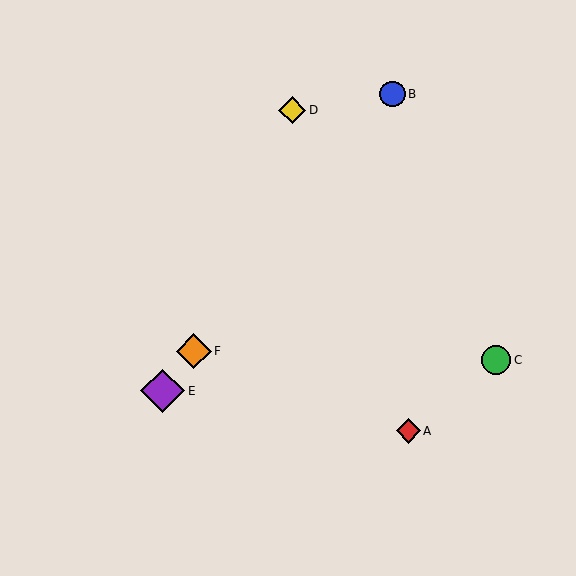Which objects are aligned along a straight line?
Objects B, E, F are aligned along a straight line.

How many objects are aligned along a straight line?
3 objects (B, E, F) are aligned along a straight line.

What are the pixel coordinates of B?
Object B is at (392, 94).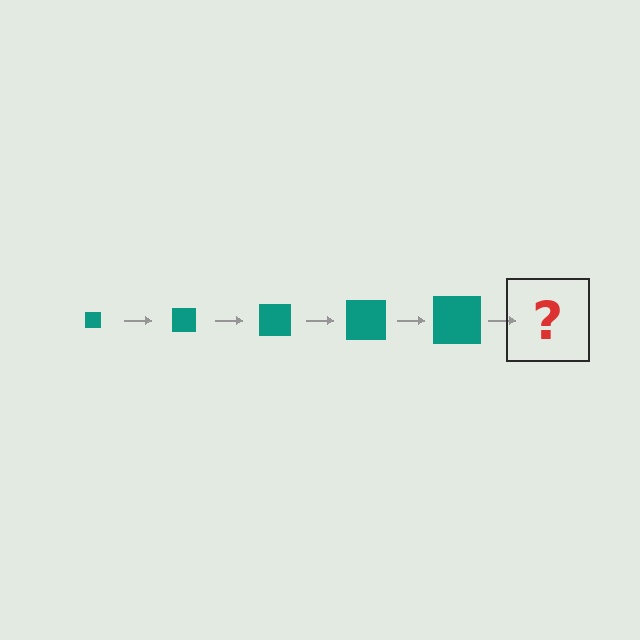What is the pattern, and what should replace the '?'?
The pattern is that the square gets progressively larger each step. The '?' should be a teal square, larger than the previous one.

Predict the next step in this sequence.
The next step is a teal square, larger than the previous one.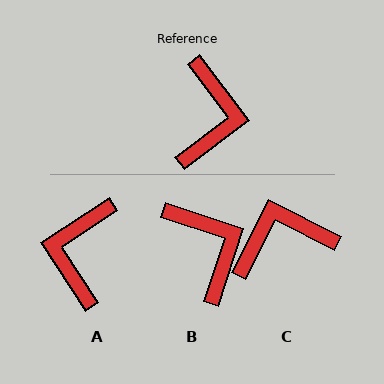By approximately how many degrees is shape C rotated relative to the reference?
Approximately 116 degrees counter-clockwise.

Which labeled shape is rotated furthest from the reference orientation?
A, about 176 degrees away.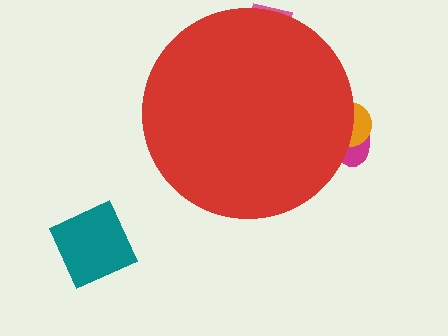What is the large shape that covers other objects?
A red circle.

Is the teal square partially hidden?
No, the teal square is fully visible.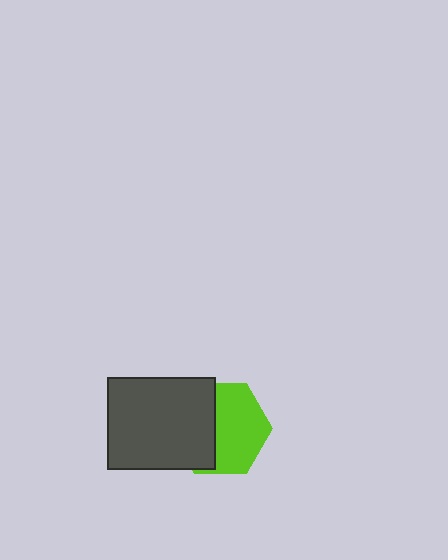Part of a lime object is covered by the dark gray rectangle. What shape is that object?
It is a hexagon.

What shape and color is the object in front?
The object in front is a dark gray rectangle.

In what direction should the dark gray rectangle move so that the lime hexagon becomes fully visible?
The dark gray rectangle should move left. That is the shortest direction to clear the overlap and leave the lime hexagon fully visible.